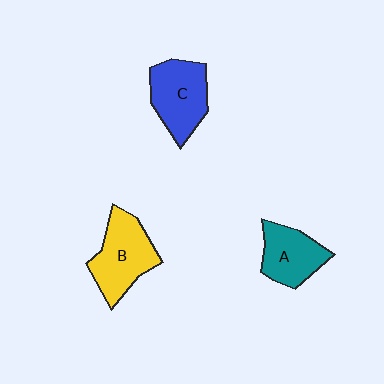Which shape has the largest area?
Shape B (yellow).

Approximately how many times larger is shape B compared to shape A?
Approximately 1.3 times.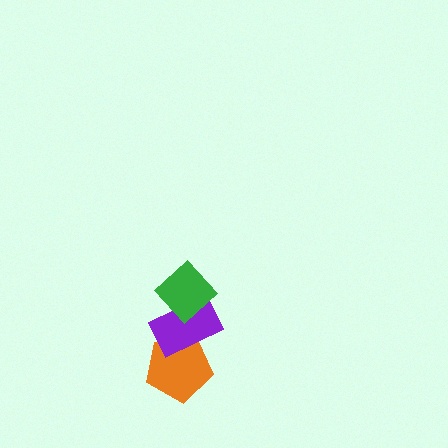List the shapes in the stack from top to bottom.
From top to bottom: the green diamond, the purple rectangle, the orange pentagon.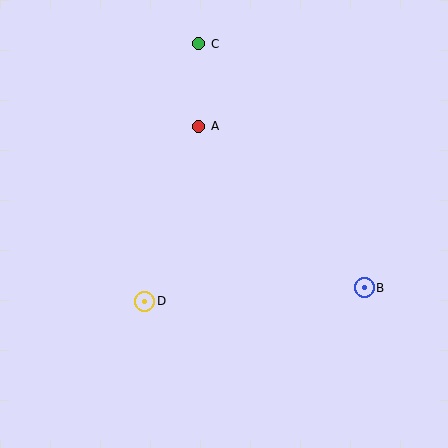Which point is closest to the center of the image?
Point A at (199, 126) is closest to the center.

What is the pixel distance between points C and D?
The distance between C and D is 263 pixels.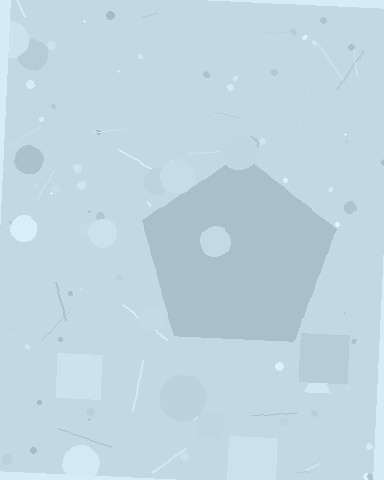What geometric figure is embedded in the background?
A pentagon is embedded in the background.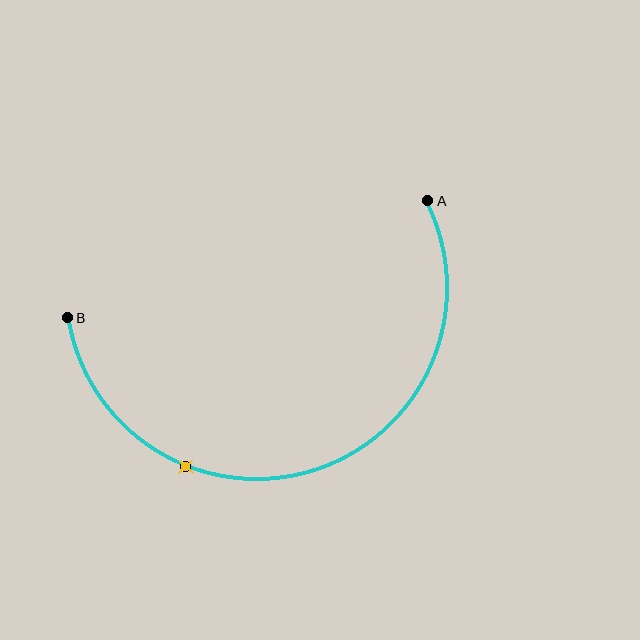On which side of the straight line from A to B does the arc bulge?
The arc bulges below the straight line connecting A and B.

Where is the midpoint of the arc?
The arc midpoint is the point on the curve farthest from the straight line joining A and B. It sits below that line.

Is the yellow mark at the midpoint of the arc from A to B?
No. The yellow mark lies on the arc but is closer to endpoint B. The arc midpoint would be at the point on the curve equidistant along the arc from both A and B.